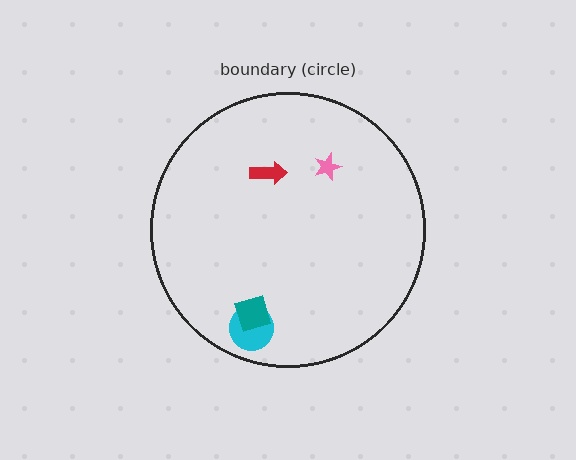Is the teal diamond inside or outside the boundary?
Inside.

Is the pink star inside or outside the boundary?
Inside.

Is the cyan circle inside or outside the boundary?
Inside.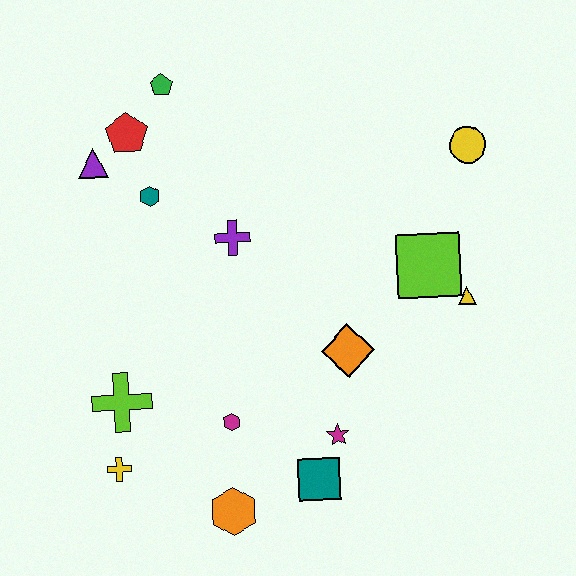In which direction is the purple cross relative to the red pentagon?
The purple cross is below the red pentagon.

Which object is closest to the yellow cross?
The lime cross is closest to the yellow cross.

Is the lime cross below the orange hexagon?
No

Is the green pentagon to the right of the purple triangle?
Yes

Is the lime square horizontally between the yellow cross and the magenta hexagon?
No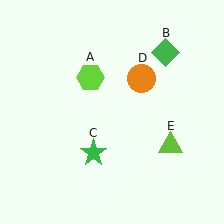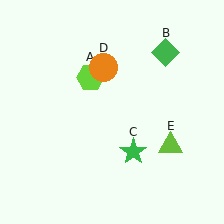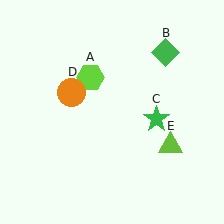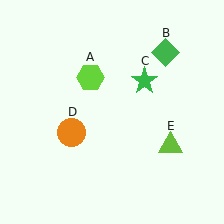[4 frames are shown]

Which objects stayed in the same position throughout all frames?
Lime hexagon (object A) and green diamond (object B) and lime triangle (object E) remained stationary.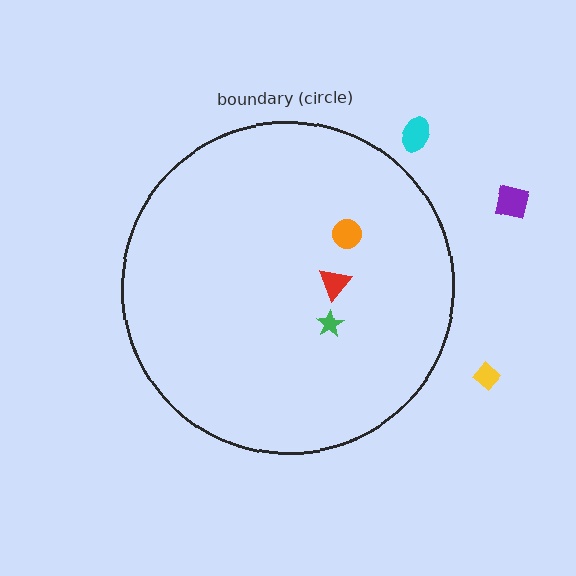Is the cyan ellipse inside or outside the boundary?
Outside.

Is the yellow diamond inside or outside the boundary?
Outside.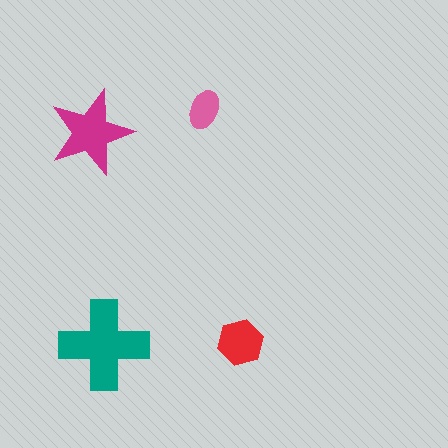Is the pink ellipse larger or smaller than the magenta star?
Smaller.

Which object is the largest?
The teal cross.